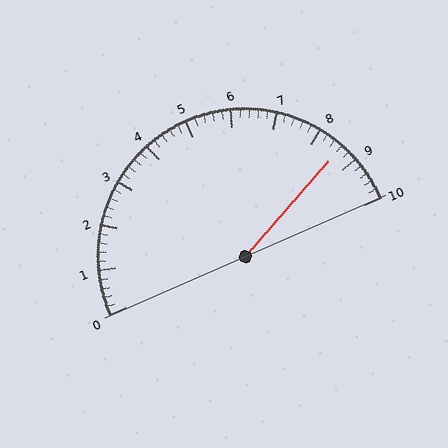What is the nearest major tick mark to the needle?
The nearest major tick mark is 9.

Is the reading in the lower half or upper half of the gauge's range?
The reading is in the upper half of the range (0 to 10).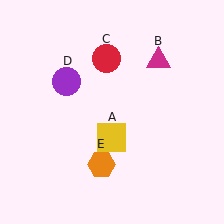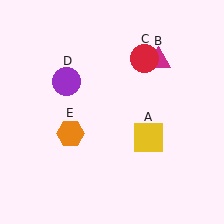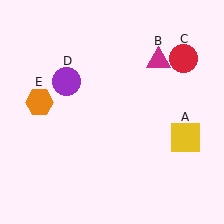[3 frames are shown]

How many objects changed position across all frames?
3 objects changed position: yellow square (object A), red circle (object C), orange hexagon (object E).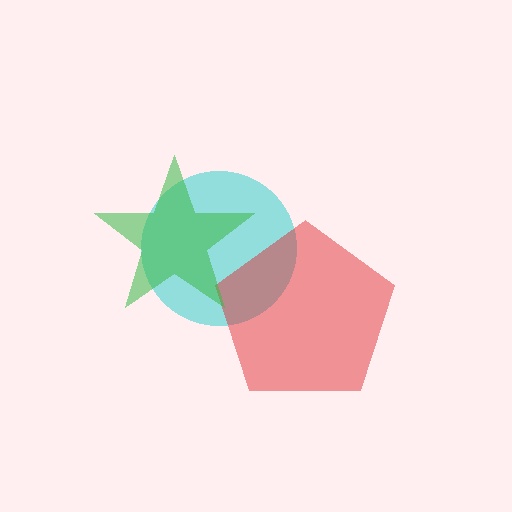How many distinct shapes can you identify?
There are 3 distinct shapes: a cyan circle, a red pentagon, a green star.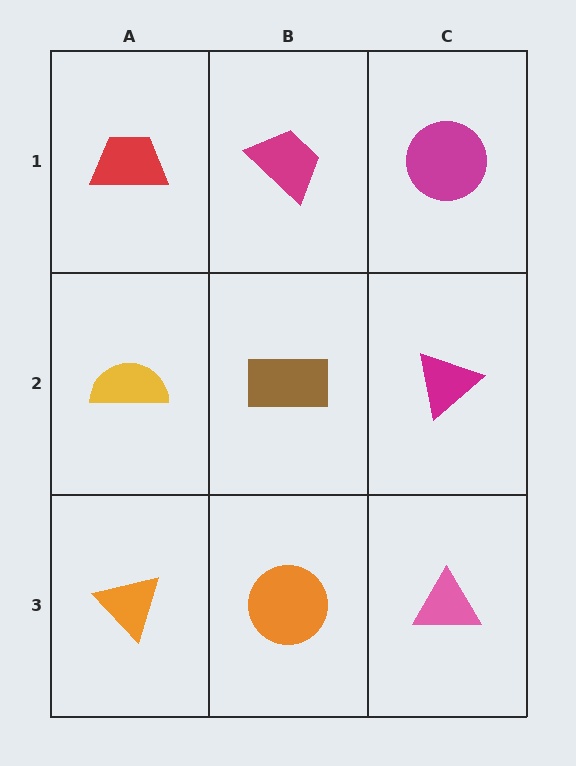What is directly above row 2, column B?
A magenta trapezoid.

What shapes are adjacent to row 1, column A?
A yellow semicircle (row 2, column A), a magenta trapezoid (row 1, column B).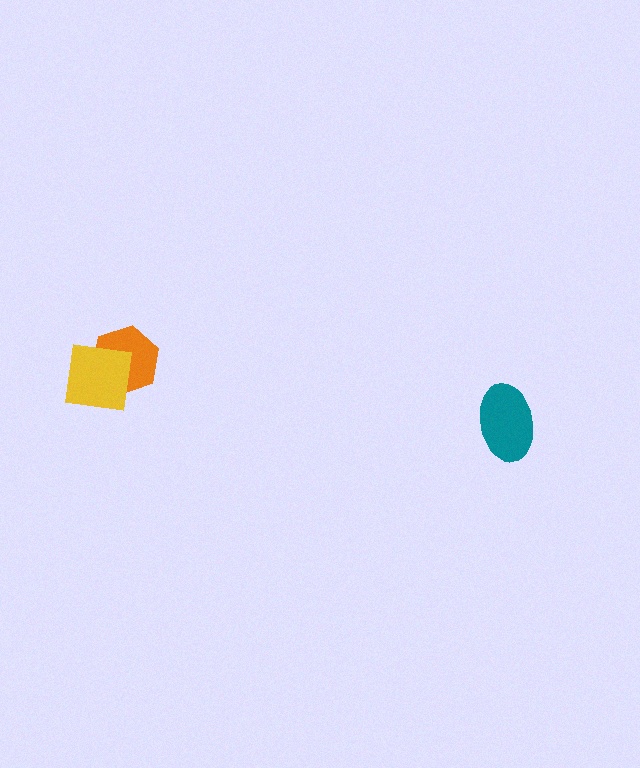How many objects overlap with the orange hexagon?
1 object overlaps with the orange hexagon.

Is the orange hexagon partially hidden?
Yes, it is partially covered by another shape.